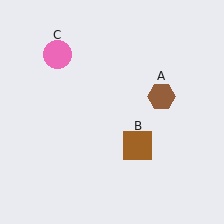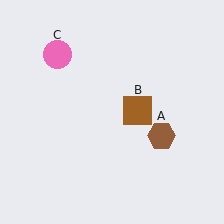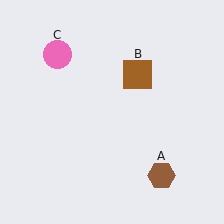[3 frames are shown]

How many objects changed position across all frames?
2 objects changed position: brown hexagon (object A), brown square (object B).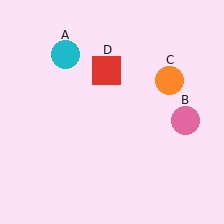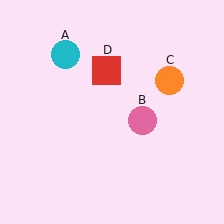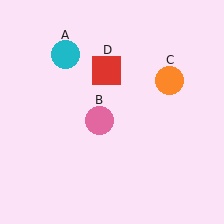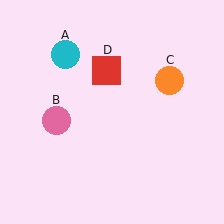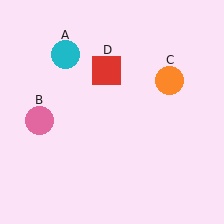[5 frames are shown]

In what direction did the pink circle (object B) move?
The pink circle (object B) moved left.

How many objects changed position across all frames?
1 object changed position: pink circle (object B).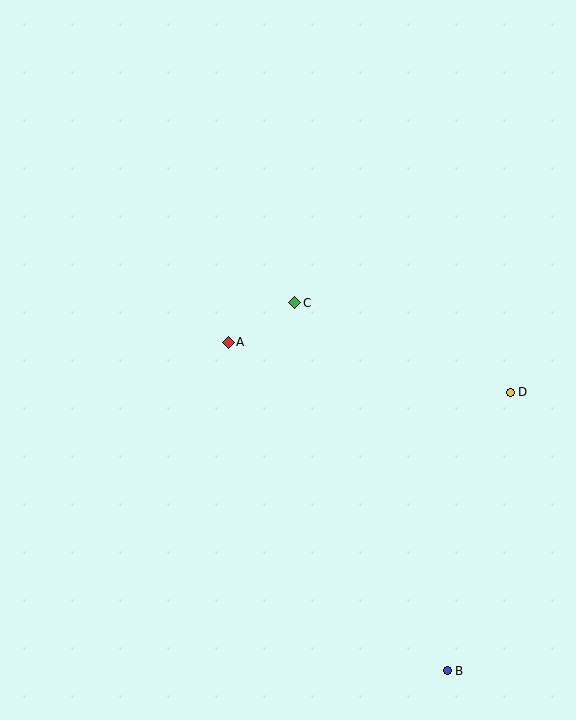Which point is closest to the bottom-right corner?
Point B is closest to the bottom-right corner.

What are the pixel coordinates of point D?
Point D is at (510, 392).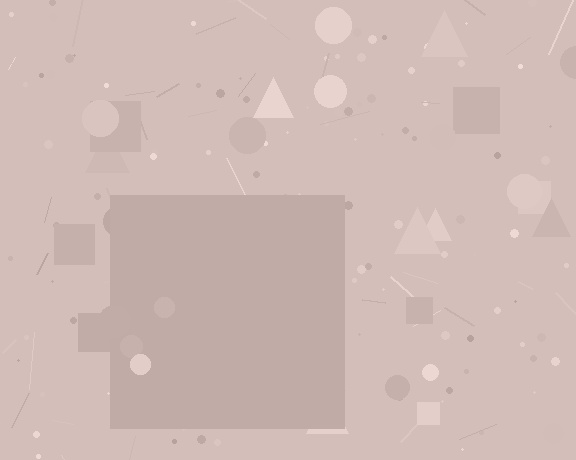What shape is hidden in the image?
A square is hidden in the image.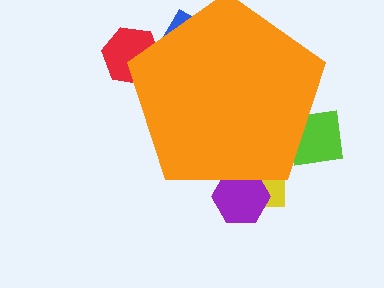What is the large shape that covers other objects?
An orange pentagon.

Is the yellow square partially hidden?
Yes, the yellow square is partially hidden behind the orange pentagon.